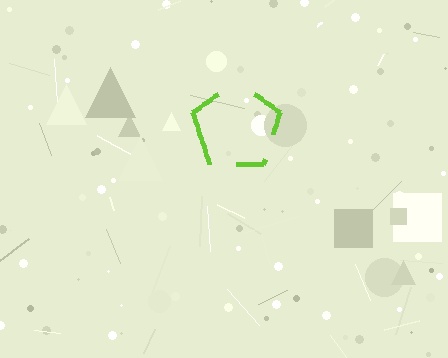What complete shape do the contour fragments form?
The contour fragments form a pentagon.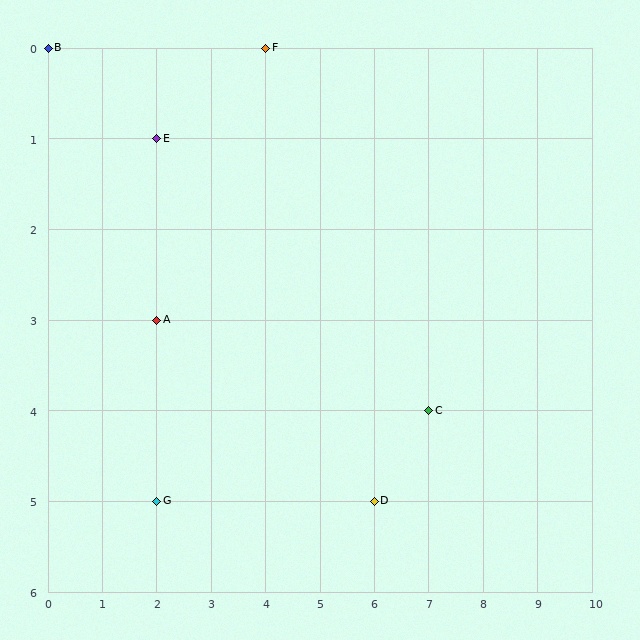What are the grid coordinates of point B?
Point B is at grid coordinates (0, 0).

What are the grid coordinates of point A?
Point A is at grid coordinates (2, 3).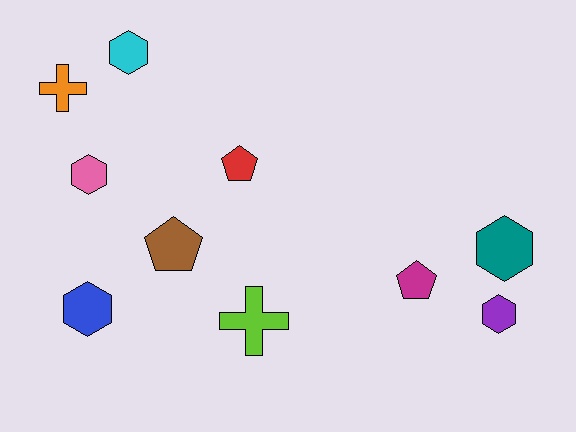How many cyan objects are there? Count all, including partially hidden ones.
There is 1 cyan object.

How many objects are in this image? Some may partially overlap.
There are 10 objects.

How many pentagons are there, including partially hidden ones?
There are 3 pentagons.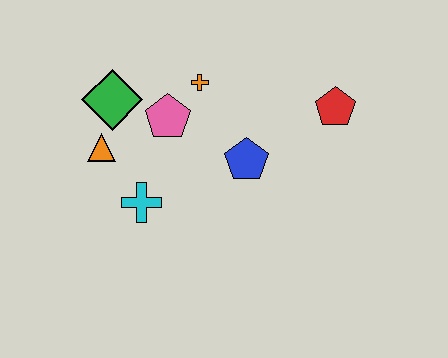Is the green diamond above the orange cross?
No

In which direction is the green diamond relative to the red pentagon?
The green diamond is to the left of the red pentagon.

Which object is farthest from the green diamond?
The red pentagon is farthest from the green diamond.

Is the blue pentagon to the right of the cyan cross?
Yes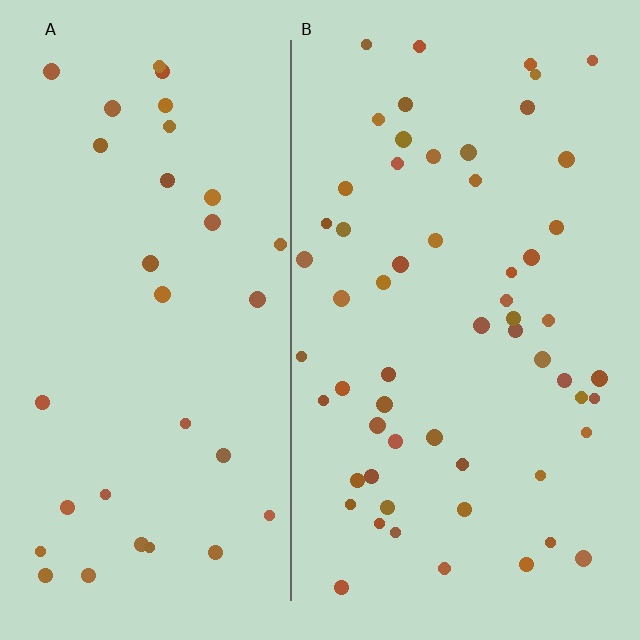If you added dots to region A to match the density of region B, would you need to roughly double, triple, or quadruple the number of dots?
Approximately double.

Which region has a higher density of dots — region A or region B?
B (the right).